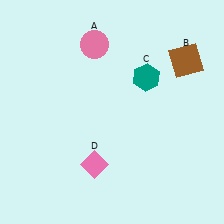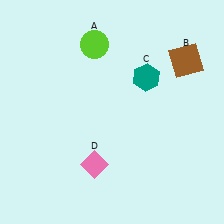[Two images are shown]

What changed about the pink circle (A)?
In Image 1, A is pink. In Image 2, it changed to lime.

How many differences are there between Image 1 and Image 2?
There is 1 difference between the two images.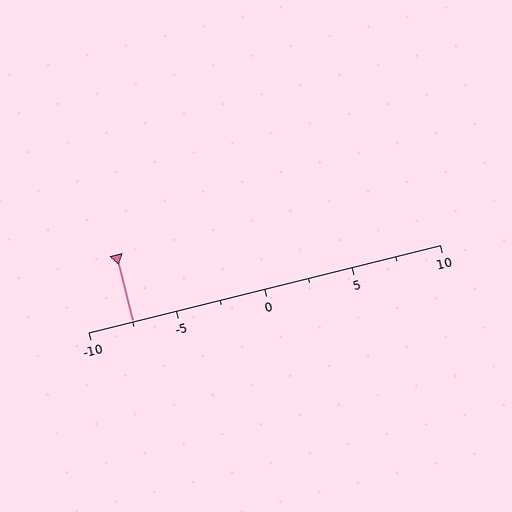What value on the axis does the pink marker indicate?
The marker indicates approximately -7.5.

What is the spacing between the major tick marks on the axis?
The major ticks are spaced 5 apart.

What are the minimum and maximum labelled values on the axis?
The axis runs from -10 to 10.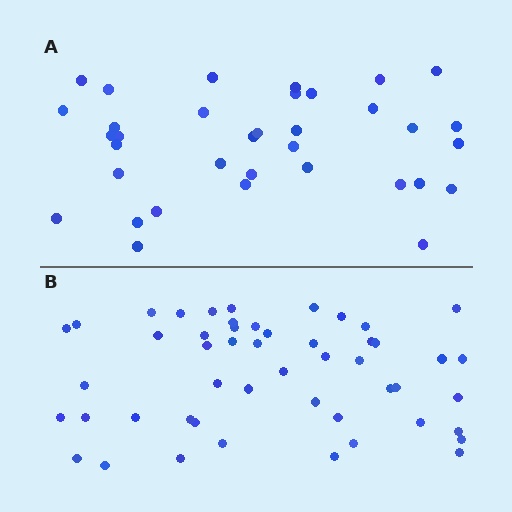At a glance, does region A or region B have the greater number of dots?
Region B (the bottom region) has more dots.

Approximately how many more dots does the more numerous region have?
Region B has approximately 15 more dots than region A.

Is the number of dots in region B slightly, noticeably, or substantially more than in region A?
Region B has noticeably more, but not dramatically so. The ratio is roughly 1.4 to 1.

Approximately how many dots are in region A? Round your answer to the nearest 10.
About 40 dots. (The exact count is 35, which rounds to 40.)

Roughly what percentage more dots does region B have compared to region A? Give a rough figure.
About 45% more.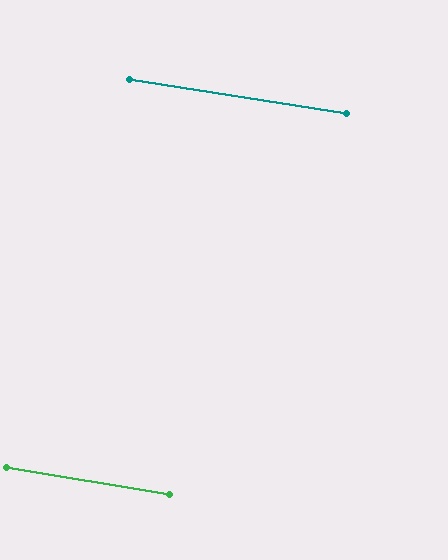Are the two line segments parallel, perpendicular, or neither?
Parallel — their directions differ by only 0.7°.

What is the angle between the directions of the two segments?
Approximately 1 degree.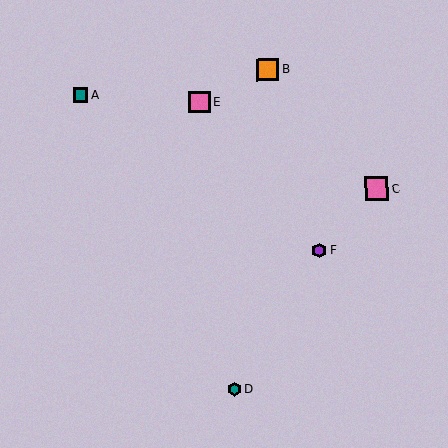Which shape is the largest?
The pink square (labeled C) is the largest.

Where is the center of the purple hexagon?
The center of the purple hexagon is at (320, 250).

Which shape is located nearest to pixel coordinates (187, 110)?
The pink square (labeled E) at (200, 102) is nearest to that location.